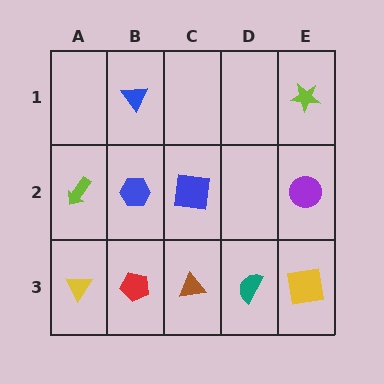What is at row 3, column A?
A yellow triangle.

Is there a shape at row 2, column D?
No, that cell is empty.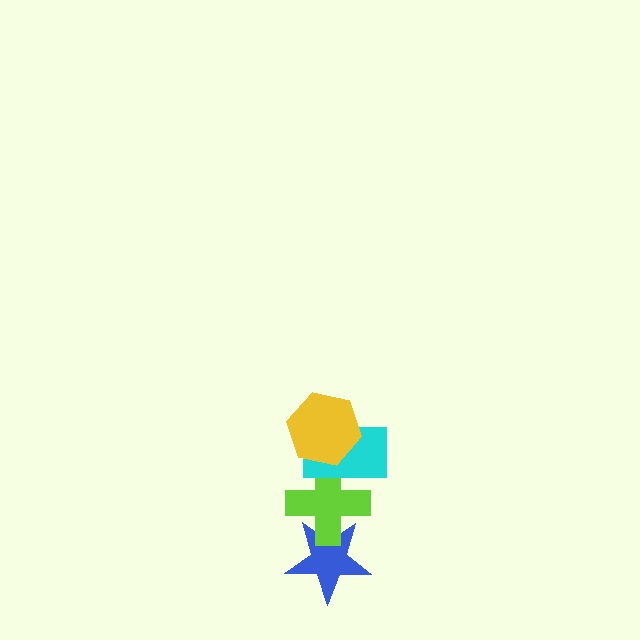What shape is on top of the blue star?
The lime cross is on top of the blue star.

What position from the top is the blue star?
The blue star is 4th from the top.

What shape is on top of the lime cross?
The cyan rectangle is on top of the lime cross.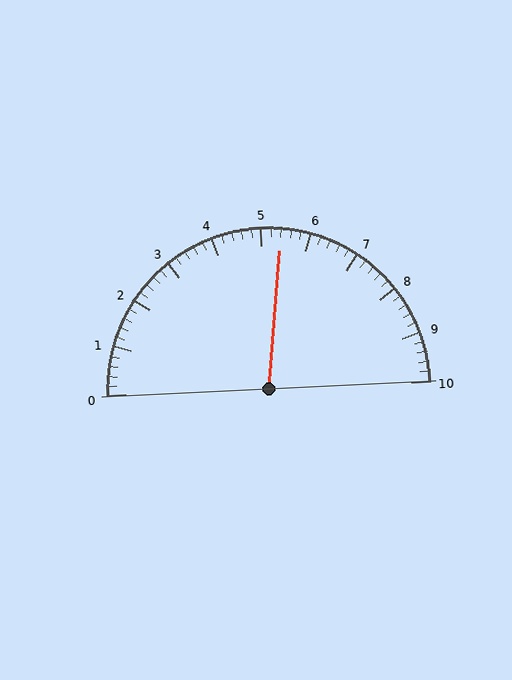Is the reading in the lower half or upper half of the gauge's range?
The reading is in the upper half of the range (0 to 10).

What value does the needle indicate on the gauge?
The needle indicates approximately 5.4.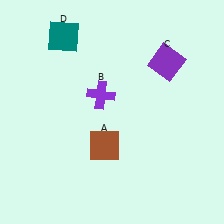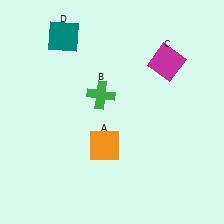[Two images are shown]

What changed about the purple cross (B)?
In Image 1, B is purple. In Image 2, it changed to green.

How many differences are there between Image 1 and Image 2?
There are 3 differences between the two images.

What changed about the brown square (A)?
In Image 1, A is brown. In Image 2, it changed to orange.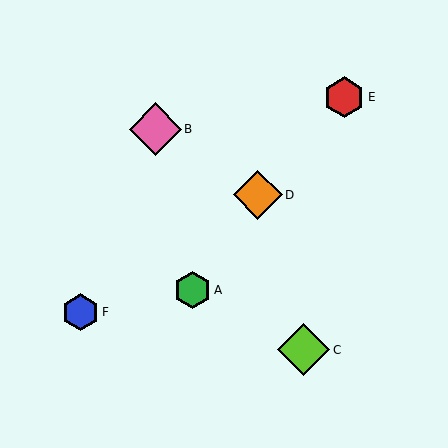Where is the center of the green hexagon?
The center of the green hexagon is at (193, 290).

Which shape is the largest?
The pink diamond (labeled B) is the largest.